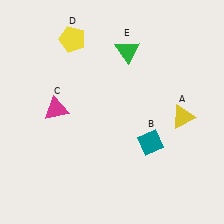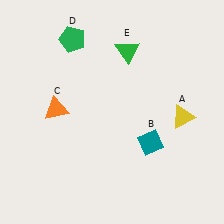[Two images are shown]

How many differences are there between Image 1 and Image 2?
There are 2 differences between the two images.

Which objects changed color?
C changed from magenta to orange. D changed from yellow to green.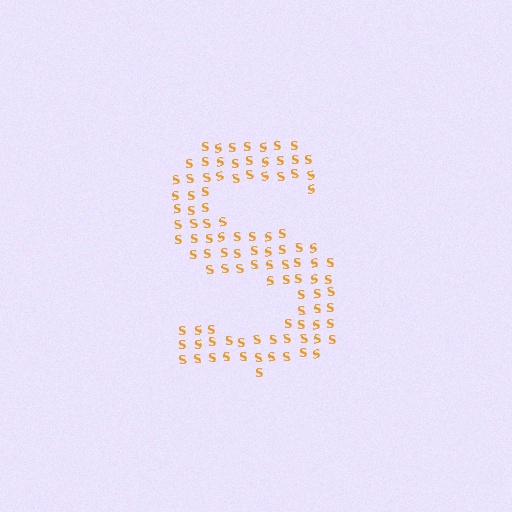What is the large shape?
The large shape is the letter S.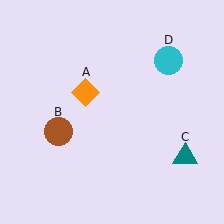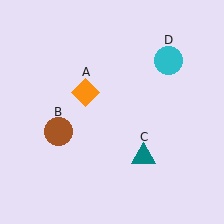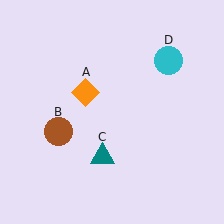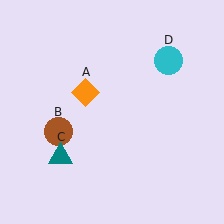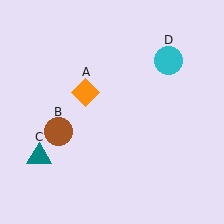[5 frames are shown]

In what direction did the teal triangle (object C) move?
The teal triangle (object C) moved left.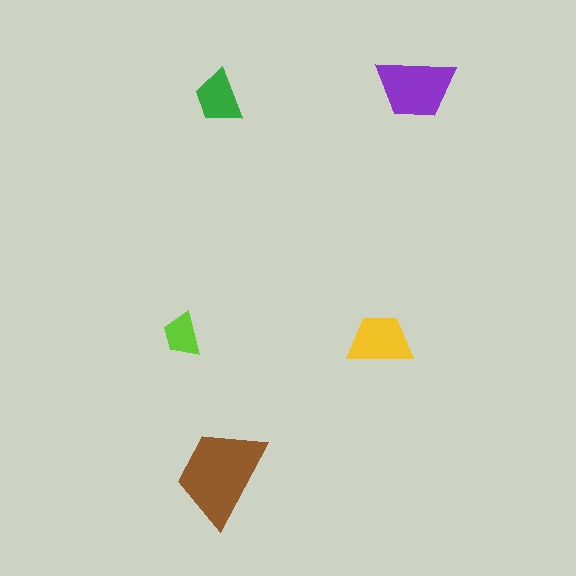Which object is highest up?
The purple trapezoid is topmost.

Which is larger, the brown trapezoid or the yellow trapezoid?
The brown one.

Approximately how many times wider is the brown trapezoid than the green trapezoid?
About 2 times wider.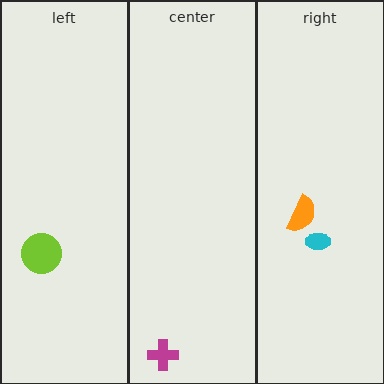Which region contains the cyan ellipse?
The right region.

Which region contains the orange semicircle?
The right region.